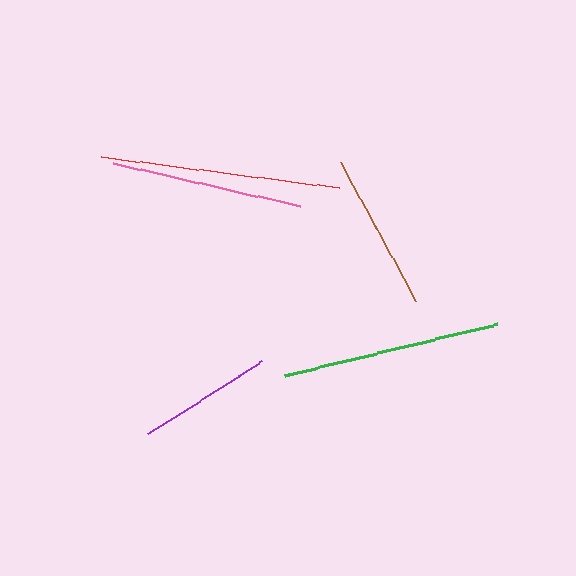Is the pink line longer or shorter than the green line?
The green line is longer than the pink line.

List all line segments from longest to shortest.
From longest to shortest: red, green, pink, brown, purple.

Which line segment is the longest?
The red line is the longest at approximately 241 pixels.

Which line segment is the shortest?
The purple line is the shortest at approximately 135 pixels.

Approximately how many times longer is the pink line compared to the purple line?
The pink line is approximately 1.4 times the length of the purple line.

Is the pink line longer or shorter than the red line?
The red line is longer than the pink line.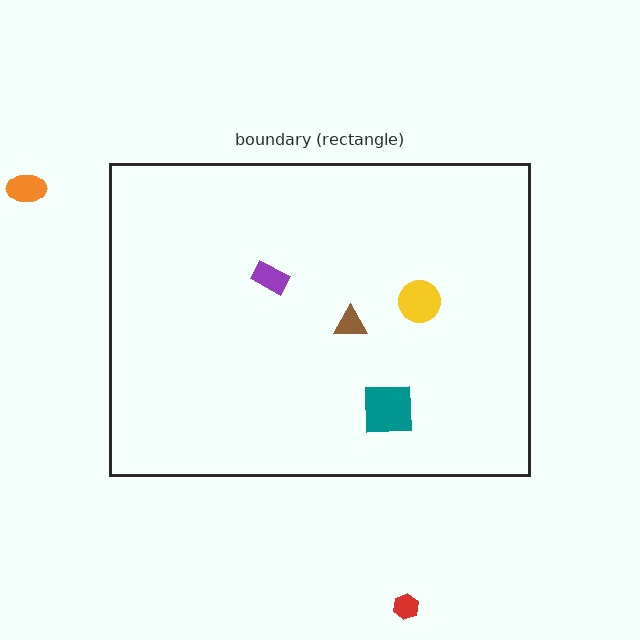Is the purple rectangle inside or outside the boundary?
Inside.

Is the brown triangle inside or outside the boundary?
Inside.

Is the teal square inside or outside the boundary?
Inside.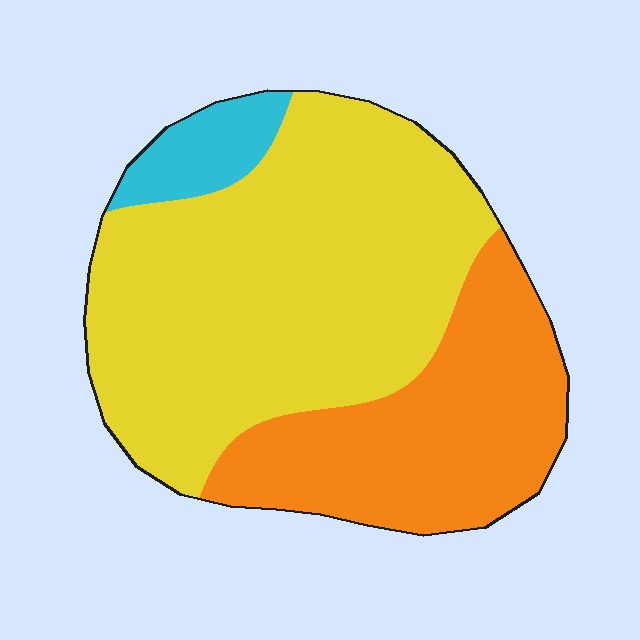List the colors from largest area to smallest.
From largest to smallest: yellow, orange, cyan.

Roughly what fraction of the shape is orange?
Orange takes up about one third (1/3) of the shape.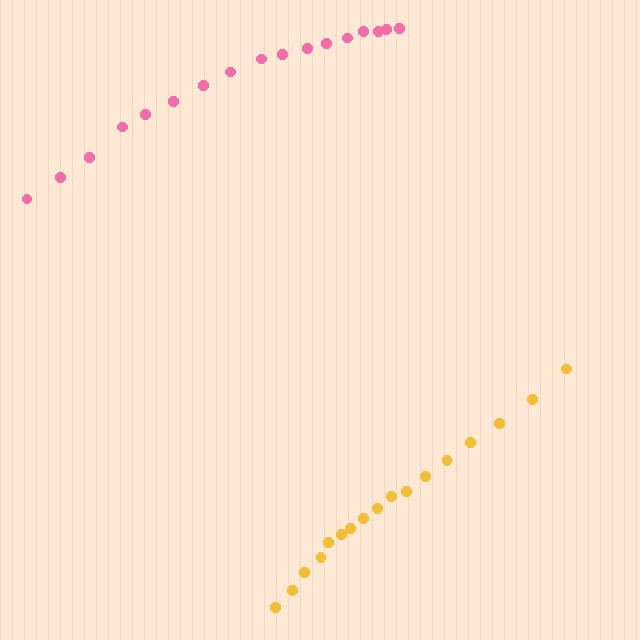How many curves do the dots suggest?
There are 2 distinct paths.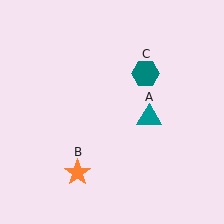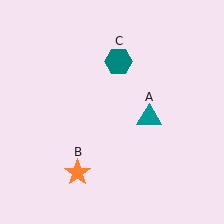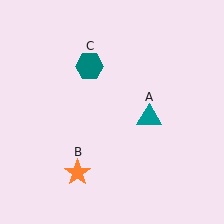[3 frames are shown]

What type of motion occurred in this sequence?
The teal hexagon (object C) rotated counterclockwise around the center of the scene.